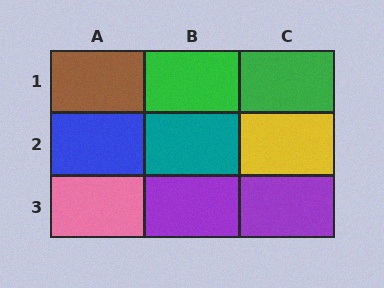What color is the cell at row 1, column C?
Green.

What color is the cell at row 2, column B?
Teal.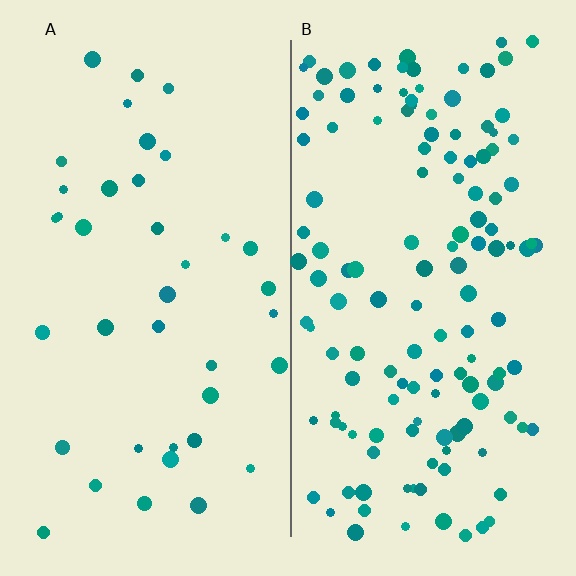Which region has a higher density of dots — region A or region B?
B (the right).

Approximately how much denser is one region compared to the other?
Approximately 3.6× — region B over region A.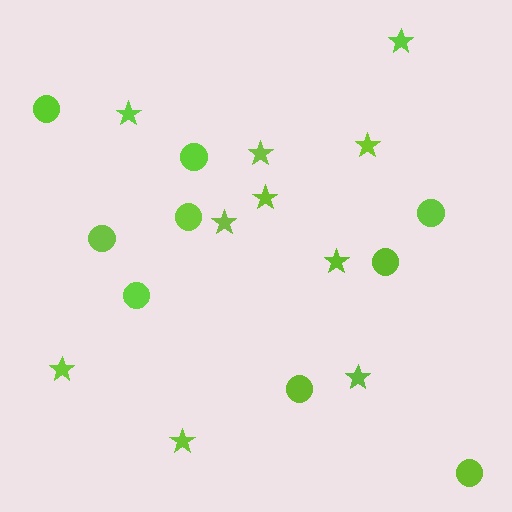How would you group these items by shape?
There are 2 groups: one group of circles (9) and one group of stars (10).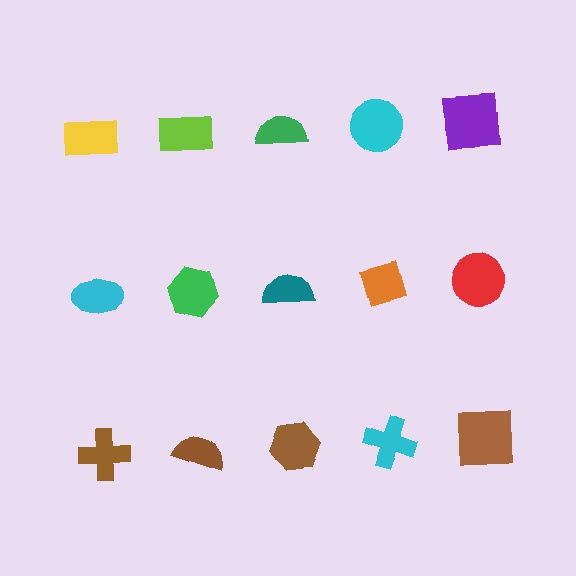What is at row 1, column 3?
A green semicircle.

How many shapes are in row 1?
5 shapes.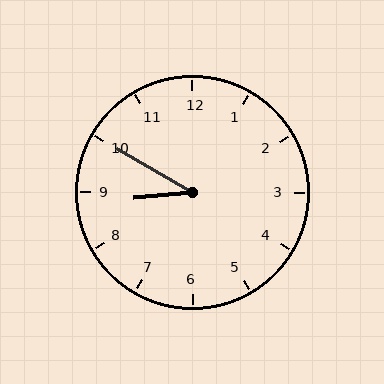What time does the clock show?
8:50.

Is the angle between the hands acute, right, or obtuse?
It is acute.